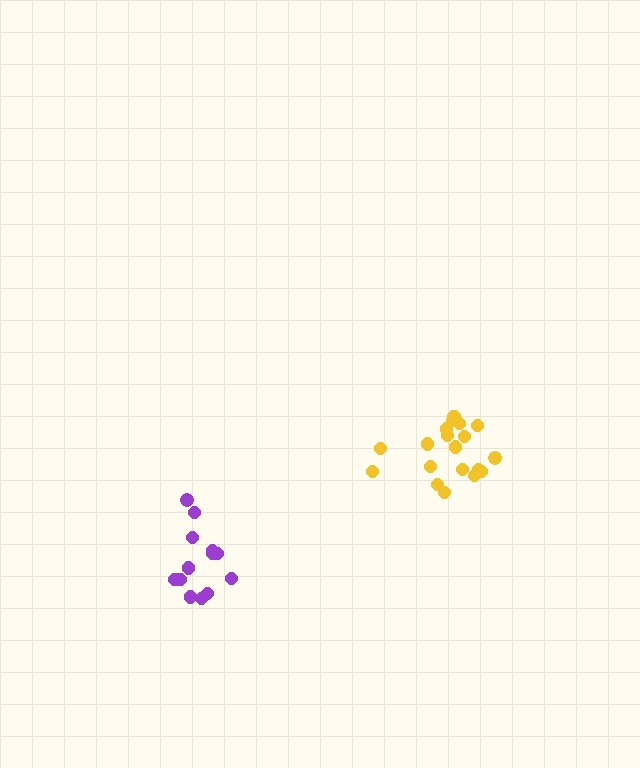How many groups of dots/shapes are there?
There are 2 groups.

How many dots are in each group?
Group 1: 19 dots, Group 2: 13 dots (32 total).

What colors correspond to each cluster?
The clusters are colored: yellow, purple.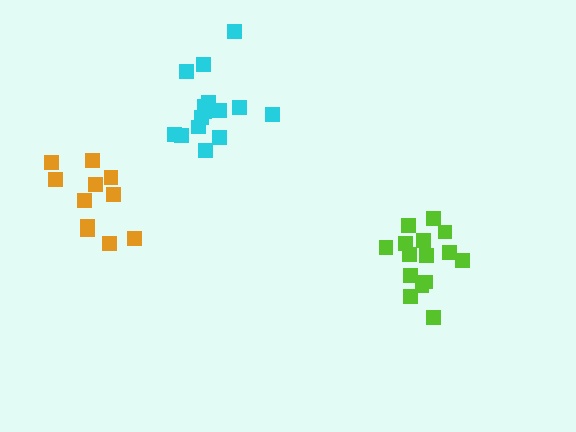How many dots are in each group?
Group 1: 11 dots, Group 2: 15 dots, Group 3: 15 dots (41 total).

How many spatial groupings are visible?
There are 3 spatial groupings.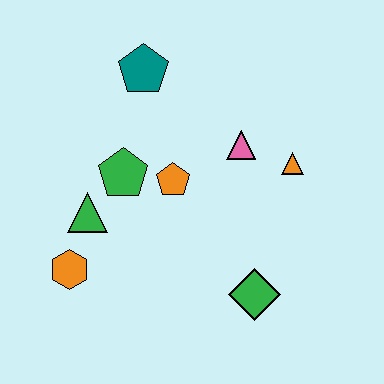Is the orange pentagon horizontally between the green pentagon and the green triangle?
No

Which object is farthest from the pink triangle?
The orange hexagon is farthest from the pink triangle.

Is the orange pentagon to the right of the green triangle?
Yes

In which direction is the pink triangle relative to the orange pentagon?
The pink triangle is to the right of the orange pentagon.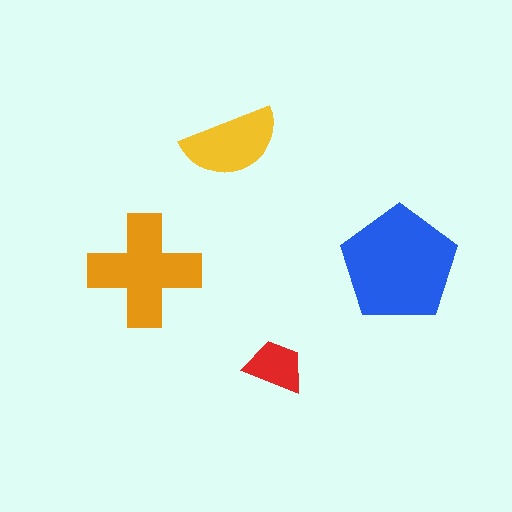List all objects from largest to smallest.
The blue pentagon, the orange cross, the yellow semicircle, the red trapezoid.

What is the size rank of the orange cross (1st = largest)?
2nd.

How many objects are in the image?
There are 4 objects in the image.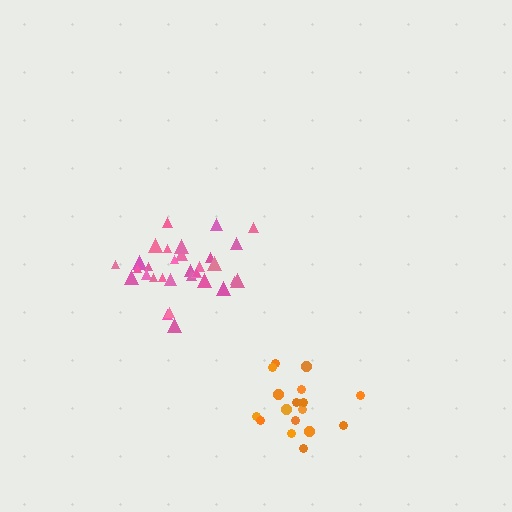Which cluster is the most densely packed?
Pink.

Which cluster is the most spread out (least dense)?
Orange.